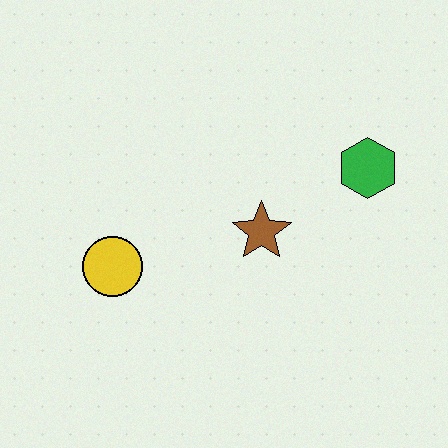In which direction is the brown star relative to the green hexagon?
The brown star is to the left of the green hexagon.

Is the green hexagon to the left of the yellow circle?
No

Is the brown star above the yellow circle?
Yes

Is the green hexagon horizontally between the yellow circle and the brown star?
No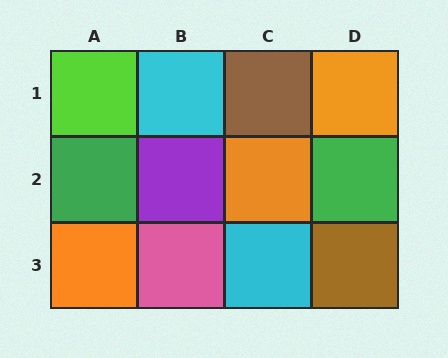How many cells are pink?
1 cell is pink.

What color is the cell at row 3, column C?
Cyan.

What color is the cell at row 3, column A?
Orange.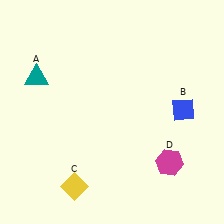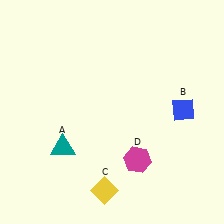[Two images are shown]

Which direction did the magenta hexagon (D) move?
The magenta hexagon (D) moved left.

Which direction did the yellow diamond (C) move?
The yellow diamond (C) moved right.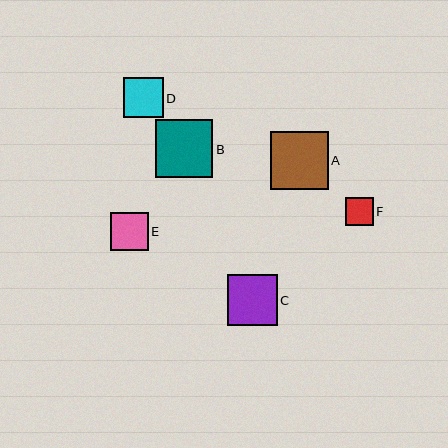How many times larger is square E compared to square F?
Square E is approximately 1.4 times the size of square F.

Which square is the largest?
Square B is the largest with a size of approximately 58 pixels.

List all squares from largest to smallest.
From largest to smallest: B, A, C, D, E, F.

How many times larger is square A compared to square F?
Square A is approximately 2.1 times the size of square F.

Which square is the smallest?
Square F is the smallest with a size of approximately 28 pixels.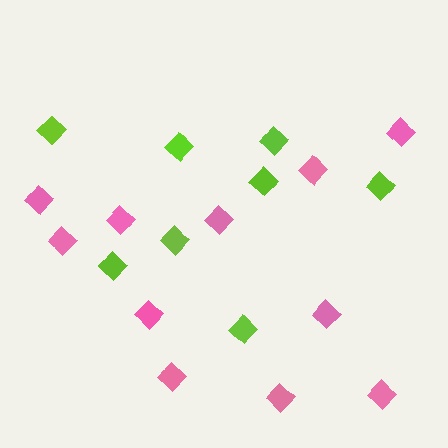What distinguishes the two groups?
There are 2 groups: one group of pink diamonds (11) and one group of lime diamonds (8).